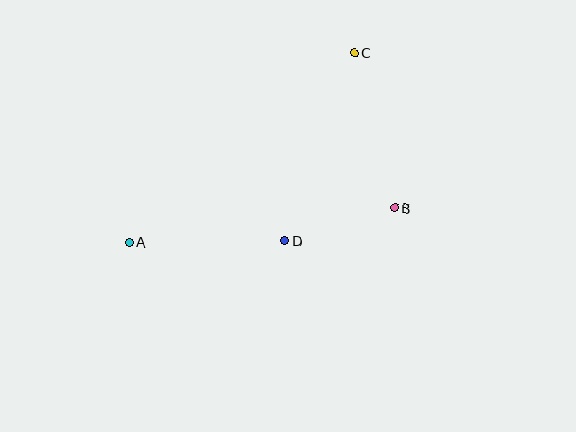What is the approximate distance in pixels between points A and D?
The distance between A and D is approximately 156 pixels.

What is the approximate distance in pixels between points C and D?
The distance between C and D is approximately 200 pixels.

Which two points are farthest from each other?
Points A and C are farthest from each other.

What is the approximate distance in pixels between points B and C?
The distance between B and C is approximately 160 pixels.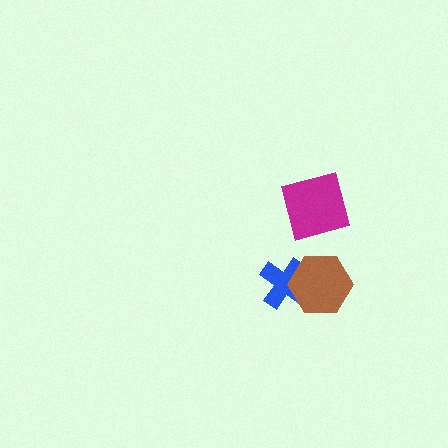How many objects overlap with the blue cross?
1 object overlaps with the blue cross.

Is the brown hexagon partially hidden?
No, no other shape covers it.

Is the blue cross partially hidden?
Yes, it is partially covered by another shape.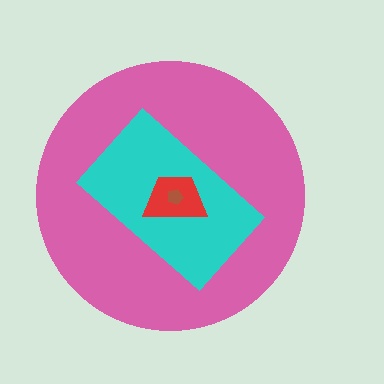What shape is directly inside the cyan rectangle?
The red trapezoid.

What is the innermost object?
The brown pentagon.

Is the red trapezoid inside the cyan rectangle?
Yes.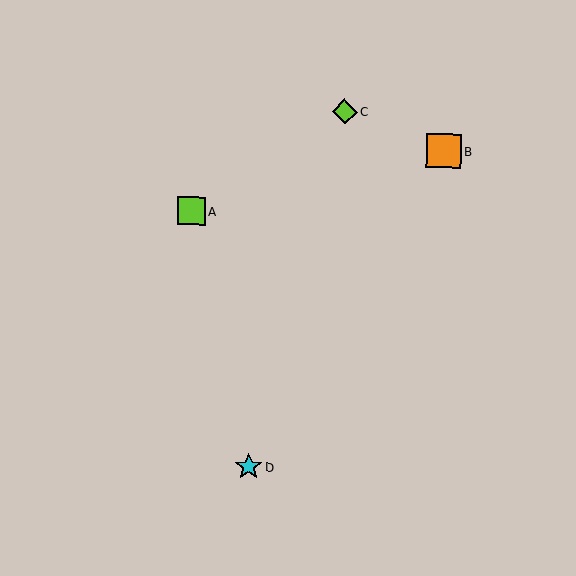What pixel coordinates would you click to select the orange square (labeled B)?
Click at (444, 151) to select the orange square B.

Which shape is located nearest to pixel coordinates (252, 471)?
The cyan star (labeled D) at (249, 467) is nearest to that location.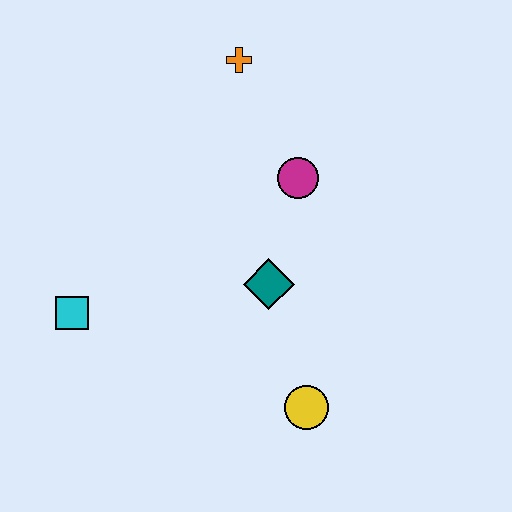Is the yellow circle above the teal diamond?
No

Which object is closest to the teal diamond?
The magenta circle is closest to the teal diamond.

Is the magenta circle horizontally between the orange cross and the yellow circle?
Yes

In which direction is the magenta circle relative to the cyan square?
The magenta circle is to the right of the cyan square.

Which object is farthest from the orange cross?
The yellow circle is farthest from the orange cross.